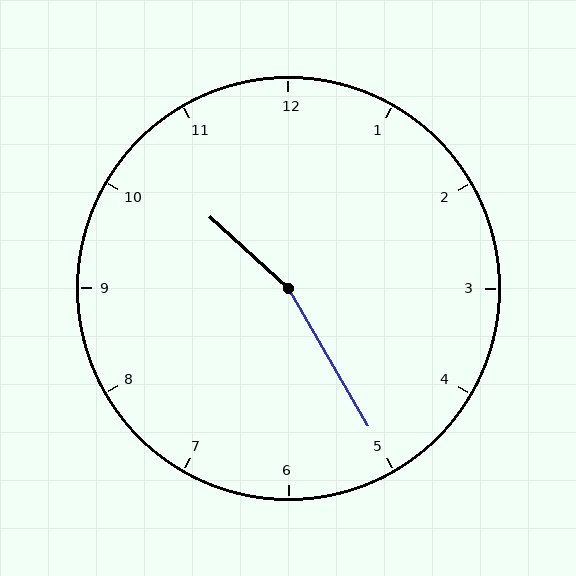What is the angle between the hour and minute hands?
Approximately 162 degrees.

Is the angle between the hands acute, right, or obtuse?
It is obtuse.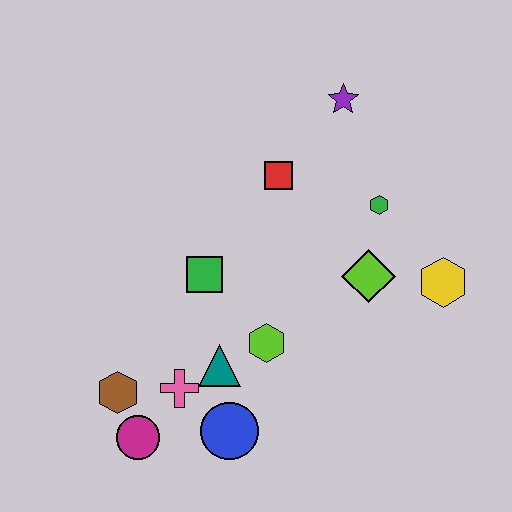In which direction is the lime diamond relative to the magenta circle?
The lime diamond is to the right of the magenta circle.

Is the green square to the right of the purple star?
No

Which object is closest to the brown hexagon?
The magenta circle is closest to the brown hexagon.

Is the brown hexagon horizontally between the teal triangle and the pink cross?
No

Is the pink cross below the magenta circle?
No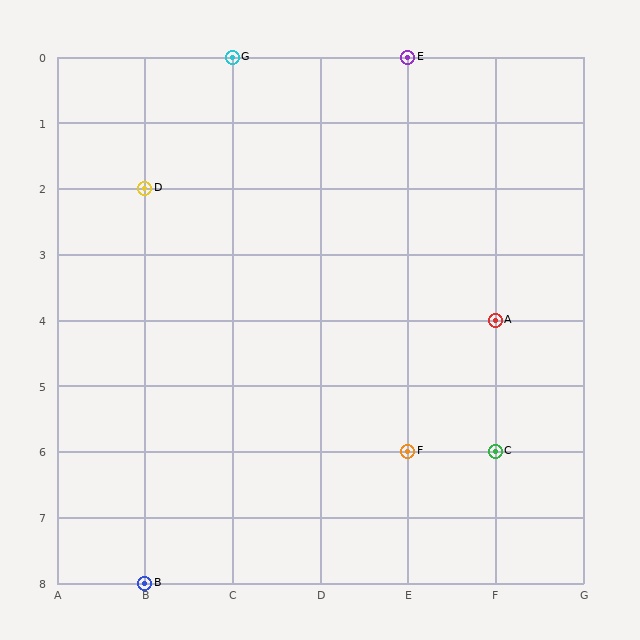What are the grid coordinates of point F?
Point F is at grid coordinates (E, 6).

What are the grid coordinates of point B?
Point B is at grid coordinates (B, 8).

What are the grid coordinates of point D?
Point D is at grid coordinates (B, 2).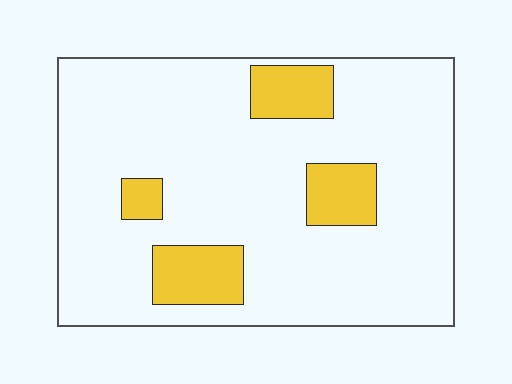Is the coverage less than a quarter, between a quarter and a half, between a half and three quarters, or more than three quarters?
Less than a quarter.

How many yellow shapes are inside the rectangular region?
4.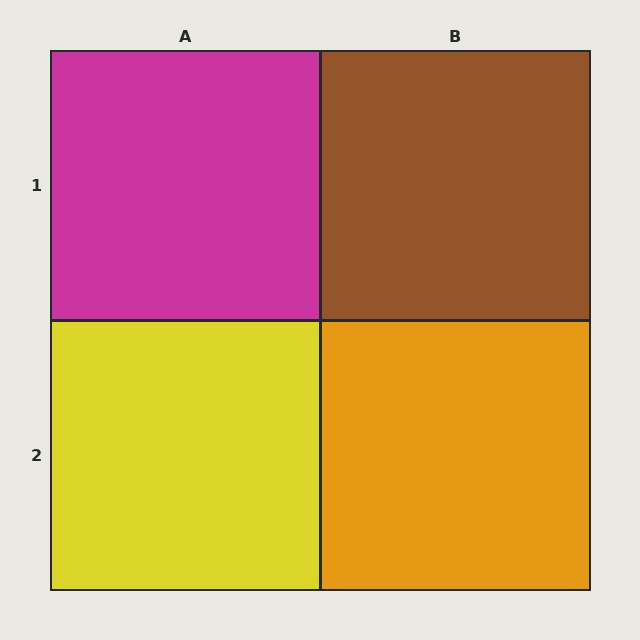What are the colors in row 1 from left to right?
Magenta, brown.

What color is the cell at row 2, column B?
Orange.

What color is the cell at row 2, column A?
Yellow.